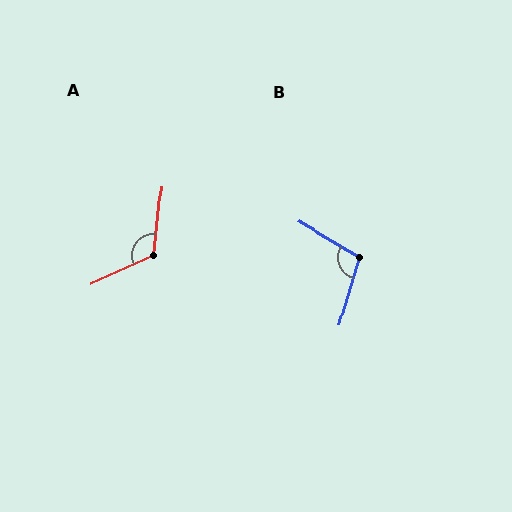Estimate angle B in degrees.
Approximately 104 degrees.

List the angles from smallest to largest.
B (104°), A (121°).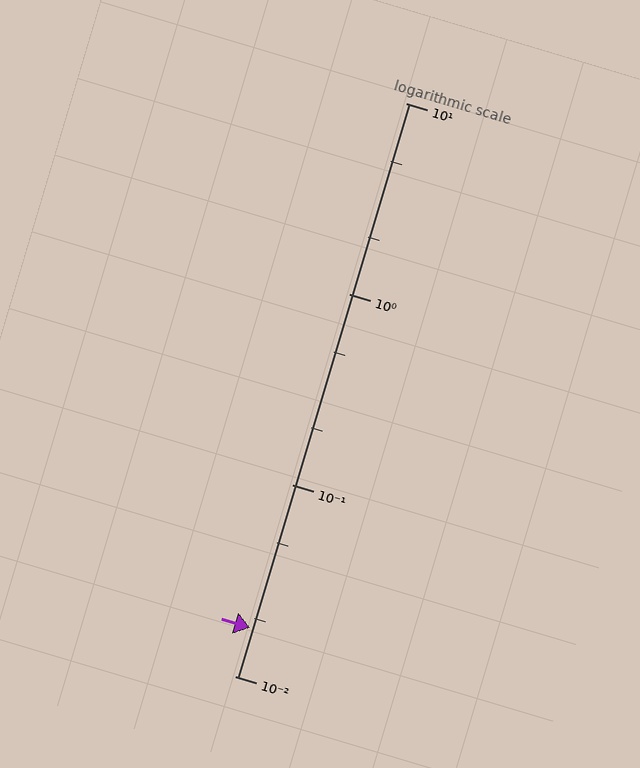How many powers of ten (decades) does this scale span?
The scale spans 3 decades, from 0.01 to 10.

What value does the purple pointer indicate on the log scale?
The pointer indicates approximately 0.018.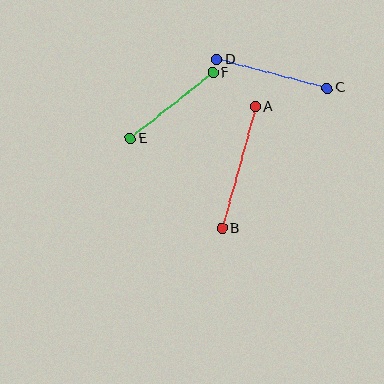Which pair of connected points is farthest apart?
Points A and B are farthest apart.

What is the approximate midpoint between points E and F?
The midpoint is at approximately (172, 106) pixels.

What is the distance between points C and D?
The distance is approximately 114 pixels.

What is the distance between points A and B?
The distance is approximately 126 pixels.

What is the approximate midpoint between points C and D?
The midpoint is at approximately (272, 74) pixels.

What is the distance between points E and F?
The distance is approximately 106 pixels.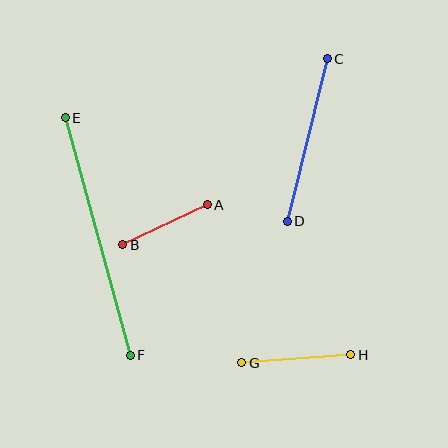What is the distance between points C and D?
The distance is approximately 167 pixels.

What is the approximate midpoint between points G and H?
The midpoint is at approximately (296, 359) pixels.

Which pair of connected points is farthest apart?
Points E and F are farthest apart.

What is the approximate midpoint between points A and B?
The midpoint is at approximately (165, 225) pixels.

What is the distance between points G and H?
The distance is approximately 110 pixels.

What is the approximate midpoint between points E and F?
The midpoint is at approximately (98, 237) pixels.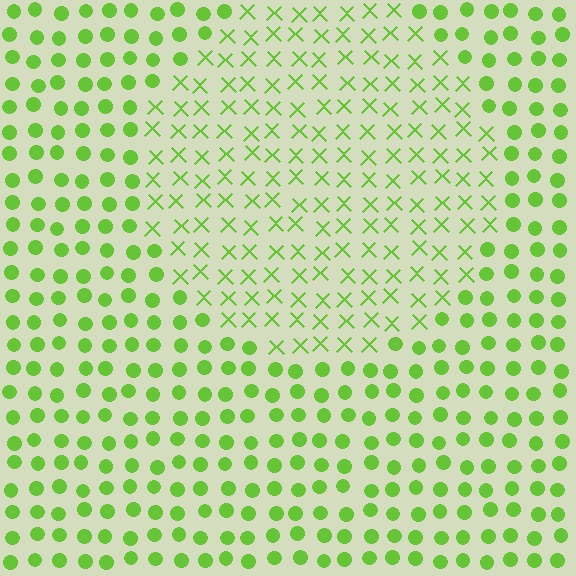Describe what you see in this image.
The image is filled with small lime elements arranged in a uniform grid. A circle-shaped region contains X marks, while the surrounding area contains circles. The boundary is defined purely by the change in element shape.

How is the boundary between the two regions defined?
The boundary is defined by a change in element shape: X marks inside vs. circles outside. All elements share the same color and spacing.